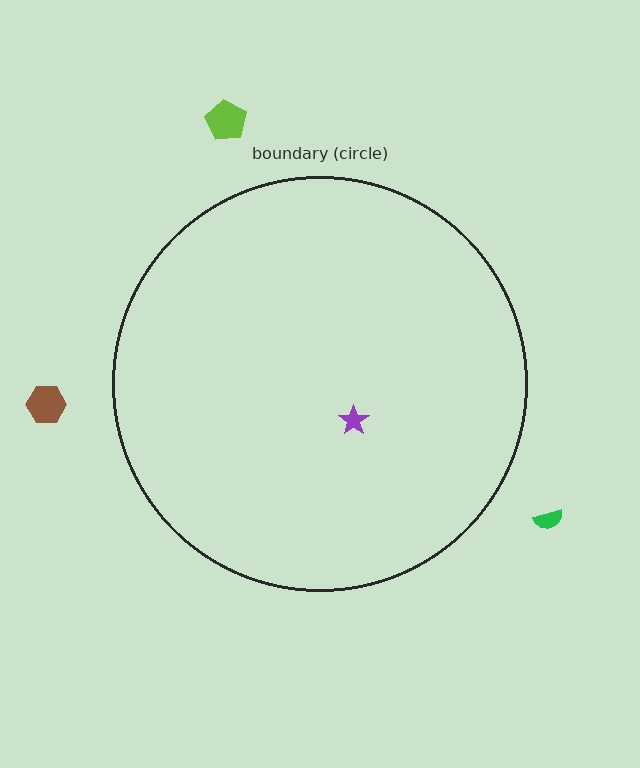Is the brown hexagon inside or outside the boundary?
Outside.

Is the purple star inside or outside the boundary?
Inside.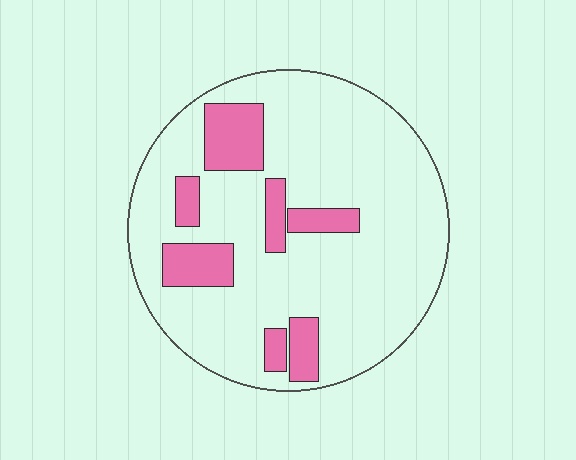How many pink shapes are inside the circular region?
7.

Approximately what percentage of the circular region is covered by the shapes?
Approximately 20%.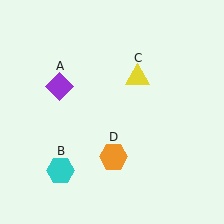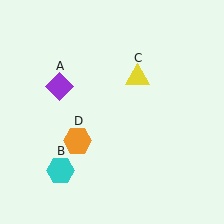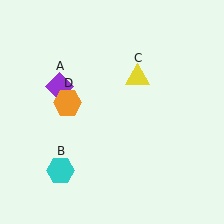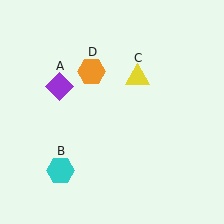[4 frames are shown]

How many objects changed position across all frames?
1 object changed position: orange hexagon (object D).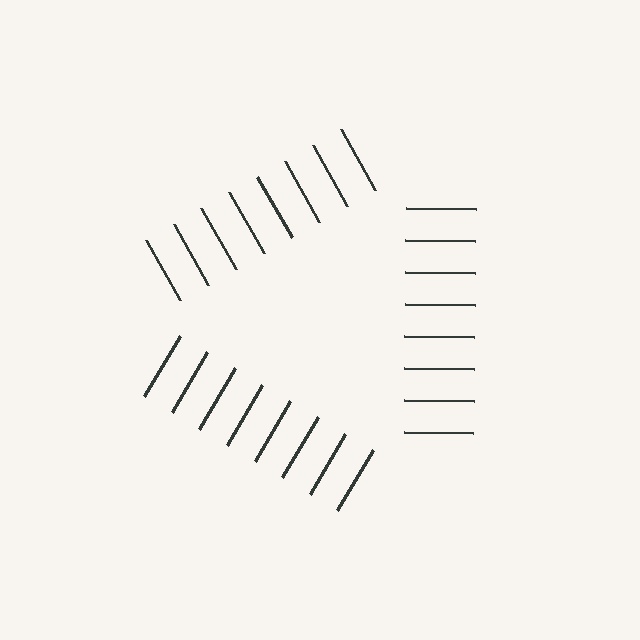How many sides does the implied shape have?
3 sides — the line-ends trace a triangle.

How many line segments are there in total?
24 — 8 along each of the 3 edges.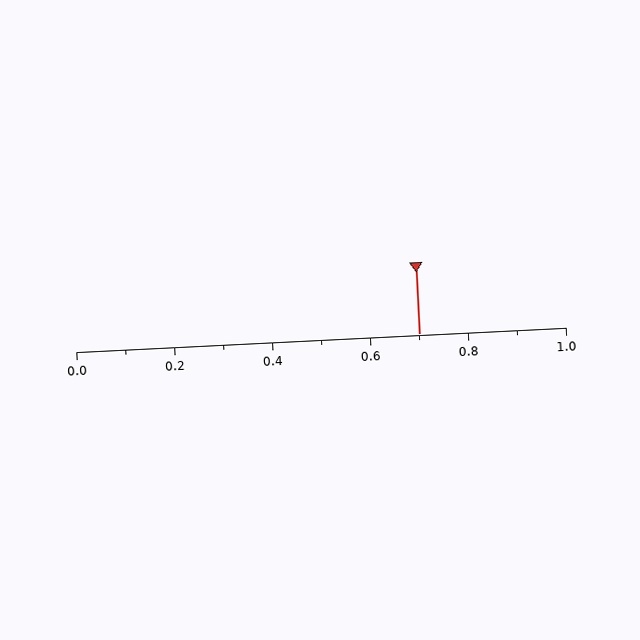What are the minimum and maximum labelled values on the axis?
The axis runs from 0.0 to 1.0.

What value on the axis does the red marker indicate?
The marker indicates approximately 0.7.